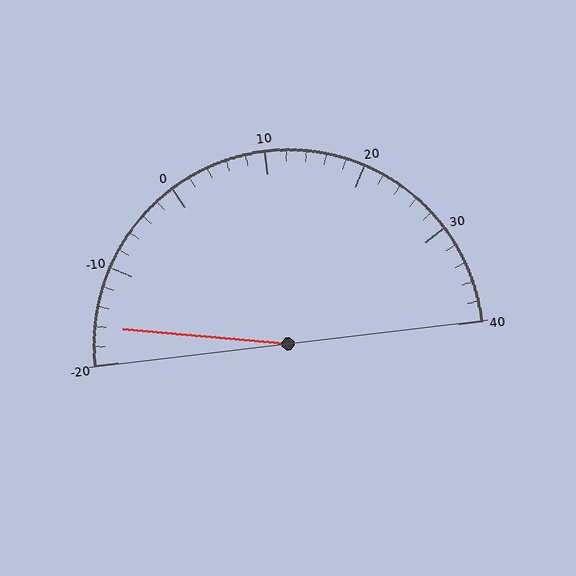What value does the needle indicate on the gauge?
The needle indicates approximately -16.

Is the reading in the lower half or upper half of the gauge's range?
The reading is in the lower half of the range (-20 to 40).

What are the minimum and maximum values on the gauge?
The gauge ranges from -20 to 40.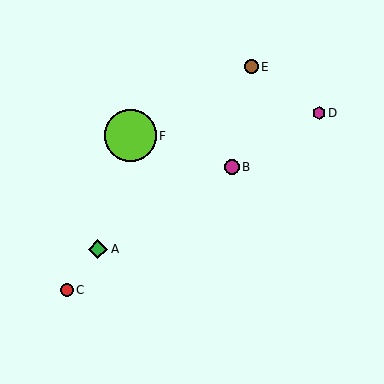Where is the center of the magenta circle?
The center of the magenta circle is at (232, 167).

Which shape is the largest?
The lime circle (labeled F) is the largest.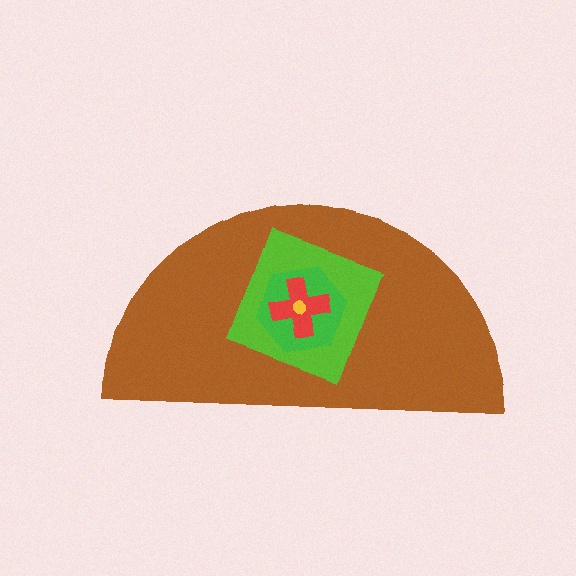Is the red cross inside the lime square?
Yes.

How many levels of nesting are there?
5.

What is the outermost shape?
The brown semicircle.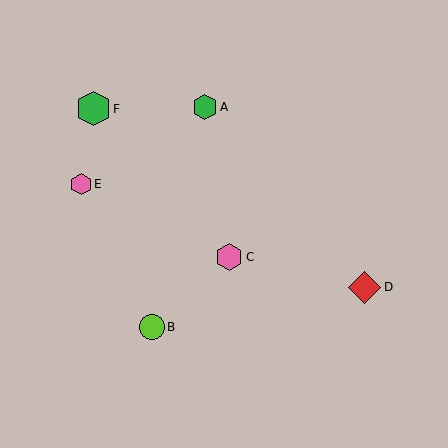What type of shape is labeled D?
Shape D is a red diamond.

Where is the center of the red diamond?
The center of the red diamond is at (365, 287).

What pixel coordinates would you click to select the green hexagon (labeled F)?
Click at (93, 109) to select the green hexagon F.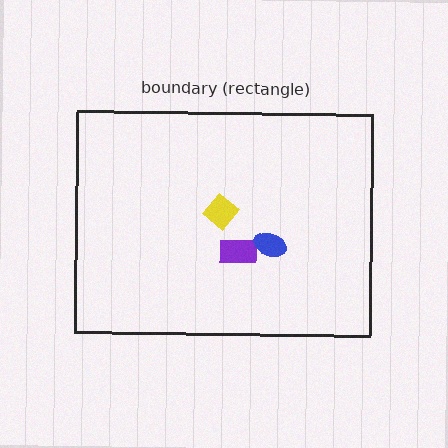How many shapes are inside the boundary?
3 inside, 0 outside.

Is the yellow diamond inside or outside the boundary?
Inside.